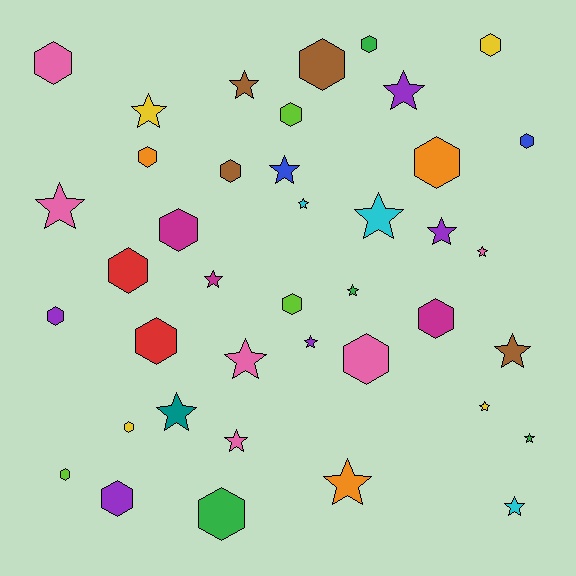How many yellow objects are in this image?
There are 4 yellow objects.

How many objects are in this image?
There are 40 objects.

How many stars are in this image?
There are 20 stars.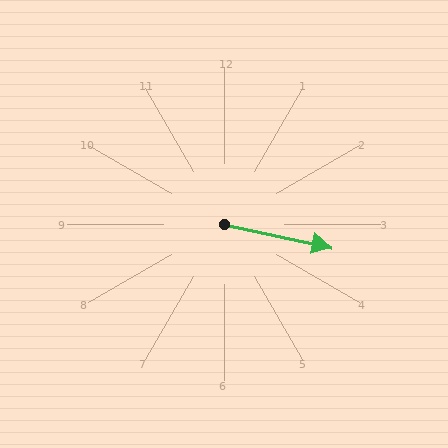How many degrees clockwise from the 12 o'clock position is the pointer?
Approximately 102 degrees.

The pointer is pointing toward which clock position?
Roughly 3 o'clock.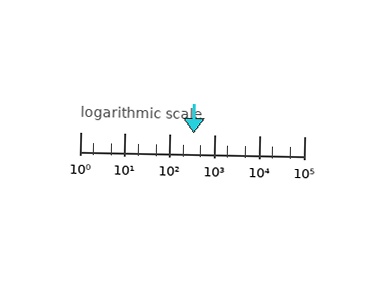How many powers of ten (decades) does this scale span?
The scale spans 5 decades, from 1 to 100000.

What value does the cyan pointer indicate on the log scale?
The pointer indicates approximately 340.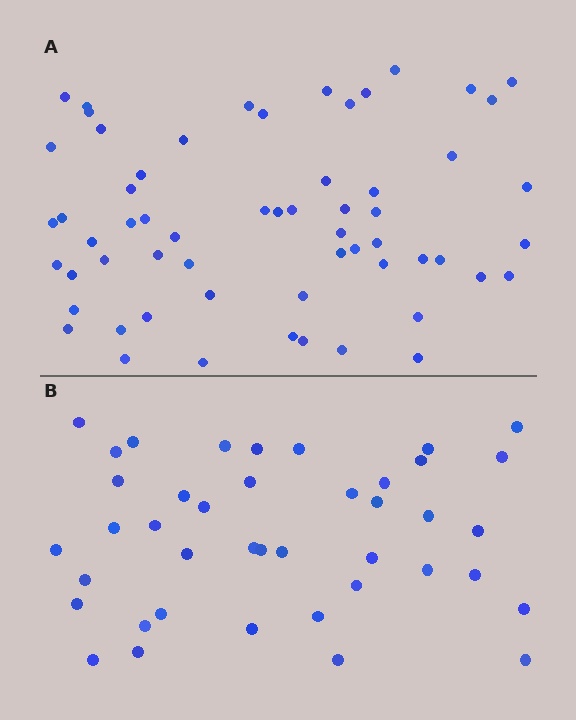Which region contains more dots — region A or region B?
Region A (the top region) has more dots.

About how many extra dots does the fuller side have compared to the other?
Region A has approximately 20 more dots than region B.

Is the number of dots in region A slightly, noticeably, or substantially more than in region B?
Region A has substantially more. The ratio is roughly 1.5 to 1.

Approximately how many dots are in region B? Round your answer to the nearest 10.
About 40 dots. (The exact count is 41, which rounds to 40.)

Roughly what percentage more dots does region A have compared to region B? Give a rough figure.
About 45% more.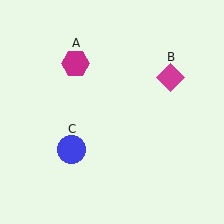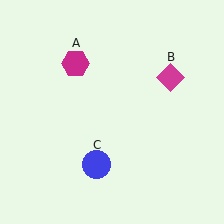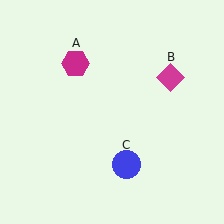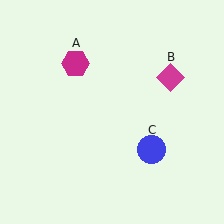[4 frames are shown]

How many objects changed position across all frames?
1 object changed position: blue circle (object C).